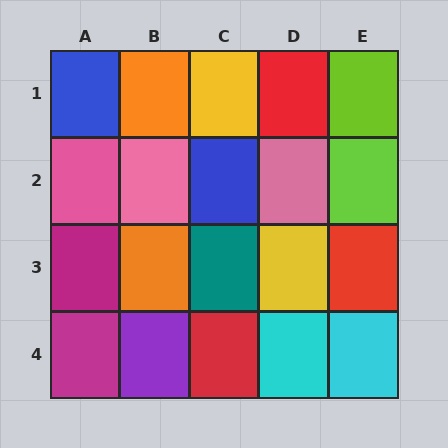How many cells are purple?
1 cell is purple.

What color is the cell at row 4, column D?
Cyan.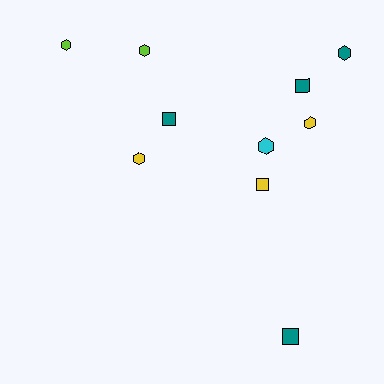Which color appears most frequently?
Teal, with 4 objects.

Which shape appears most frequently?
Hexagon, with 6 objects.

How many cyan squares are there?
There are no cyan squares.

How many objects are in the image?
There are 10 objects.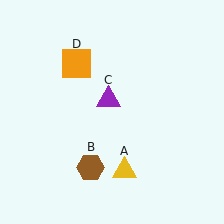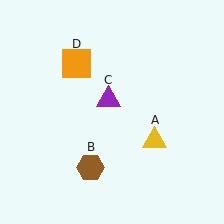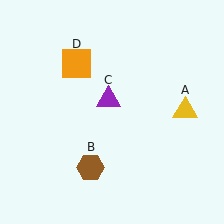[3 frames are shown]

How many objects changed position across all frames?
1 object changed position: yellow triangle (object A).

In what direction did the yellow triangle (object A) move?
The yellow triangle (object A) moved up and to the right.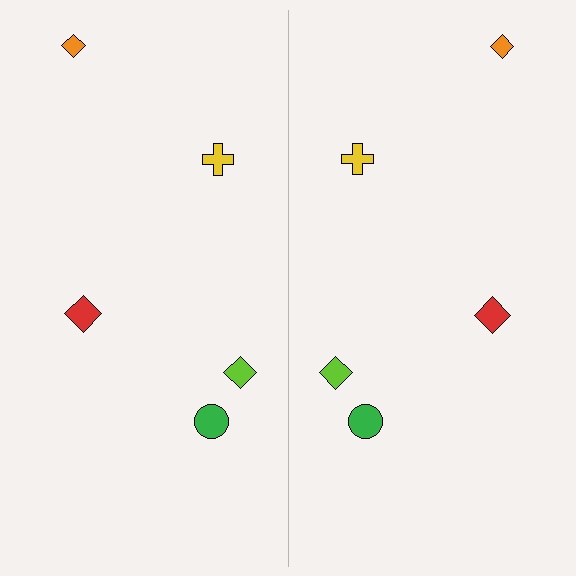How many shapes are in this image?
There are 10 shapes in this image.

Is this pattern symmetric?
Yes, this pattern has bilateral (reflection) symmetry.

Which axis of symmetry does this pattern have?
The pattern has a vertical axis of symmetry running through the center of the image.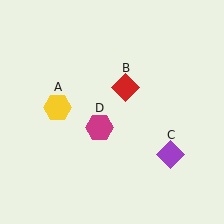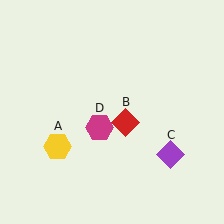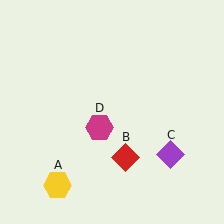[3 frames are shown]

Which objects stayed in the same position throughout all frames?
Purple diamond (object C) and magenta hexagon (object D) remained stationary.